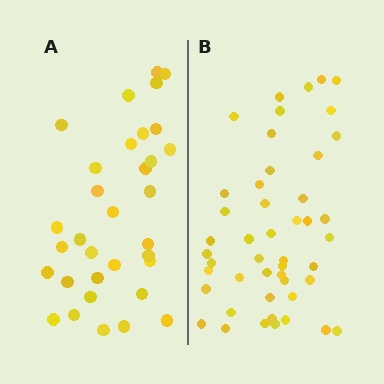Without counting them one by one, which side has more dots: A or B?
Region B (the right region) has more dots.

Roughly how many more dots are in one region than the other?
Region B has approximately 15 more dots than region A.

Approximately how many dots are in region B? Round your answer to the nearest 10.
About 50 dots. (The exact count is 47, which rounds to 50.)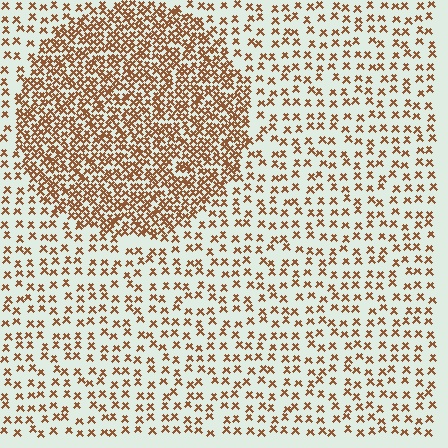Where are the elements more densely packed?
The elements are more densely packed inside the circle boundary.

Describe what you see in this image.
The image contains small brown elements arranged at two different densities. A circle-shaped region is visible where the elements are more densely packed than the surrounding area.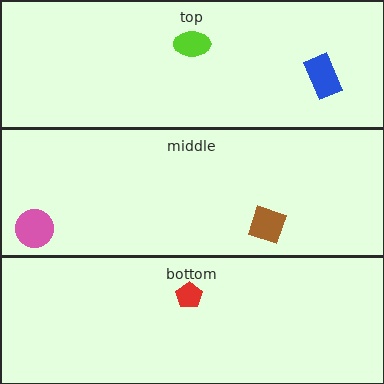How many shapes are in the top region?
2.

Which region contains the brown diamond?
The middle region.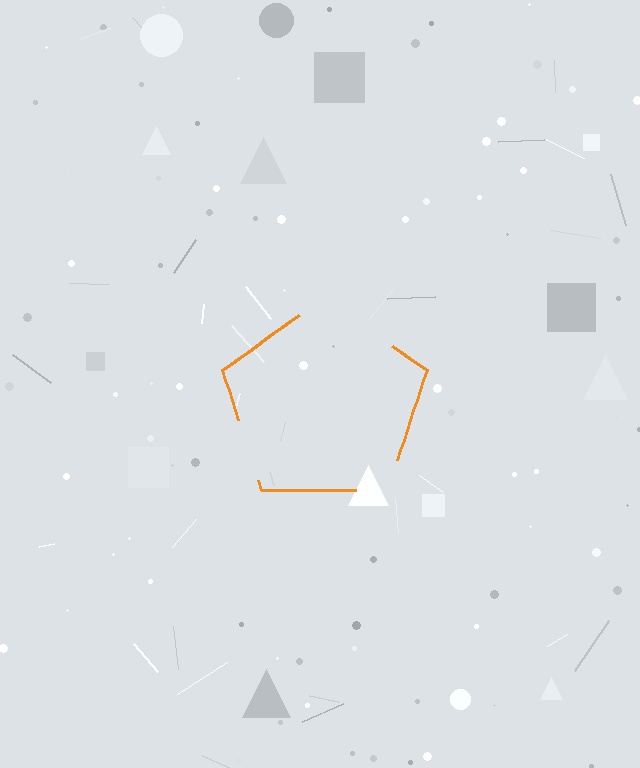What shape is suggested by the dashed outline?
The dashed outline suggests a pentagon.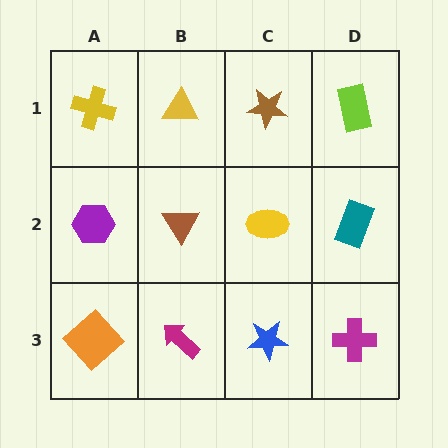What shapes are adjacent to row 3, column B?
A brown triangle (row 2, column B), an orange diamond (row 3, column A), a blue star (row 3, column C).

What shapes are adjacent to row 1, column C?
A yellow ellipse (row 2, column C), a yellow triangle (row 1, column B), a lime rectangle (row 1, column D).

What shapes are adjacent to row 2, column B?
A yellow triangle (row 1, column B), a magenta arrow (row 3, column B), a purple hexagon (row 2, column A), a yellow ellipse (row 2, column C).